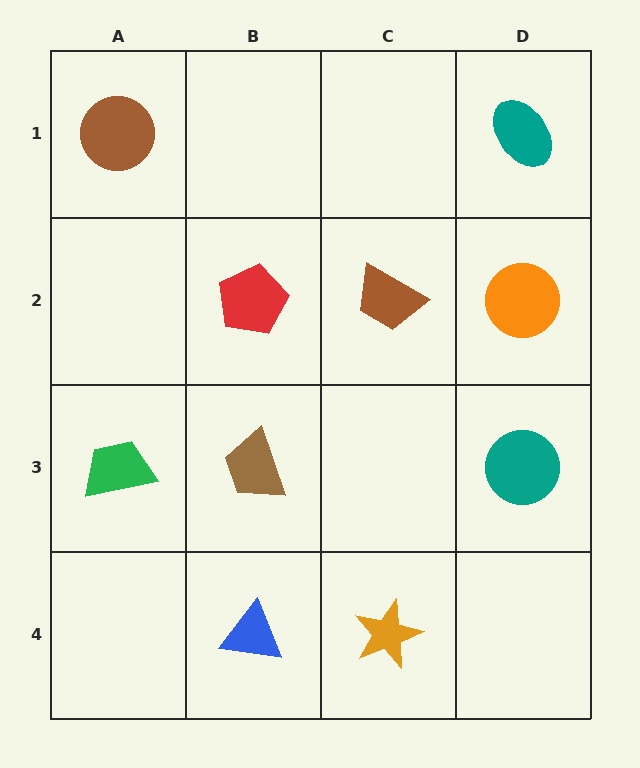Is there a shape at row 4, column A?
No, that cell is empty.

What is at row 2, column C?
A brown trapezoid.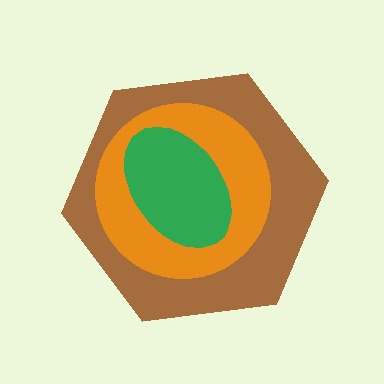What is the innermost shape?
The green ellipse.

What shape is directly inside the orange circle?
The green ellipse.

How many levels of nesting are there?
3.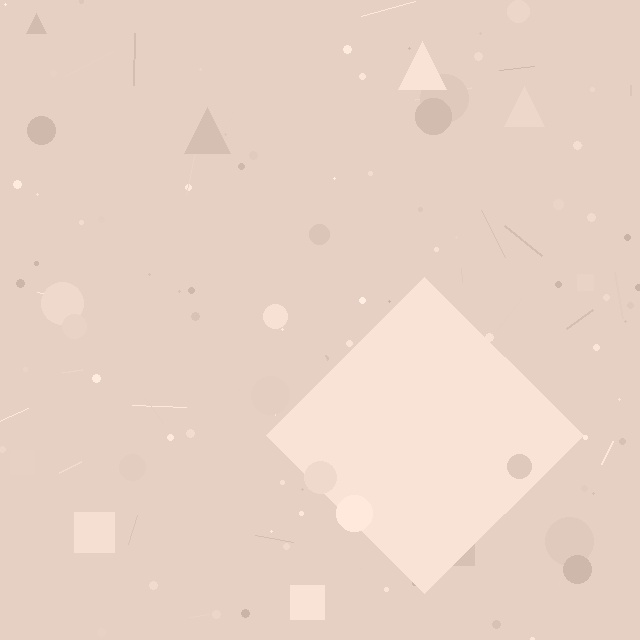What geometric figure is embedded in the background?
A diamond is embedded in the background.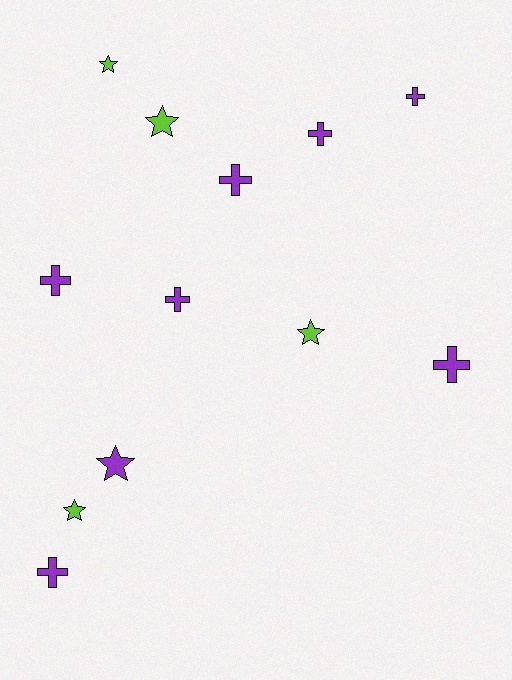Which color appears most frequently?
Purple, with 8 objects.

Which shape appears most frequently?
Cross, with 7 objects.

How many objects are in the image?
There are 12 objects.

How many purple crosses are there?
There are 7 purple crosses.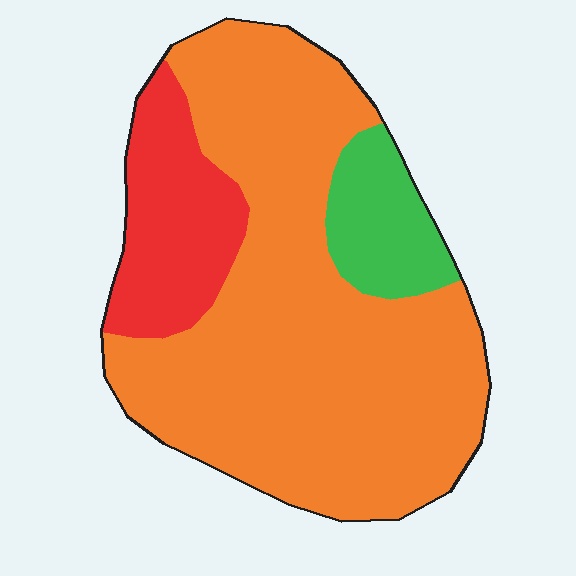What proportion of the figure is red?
Red covers roughly 15% of the figure.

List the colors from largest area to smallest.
From largest to smallest: orange, red, green.